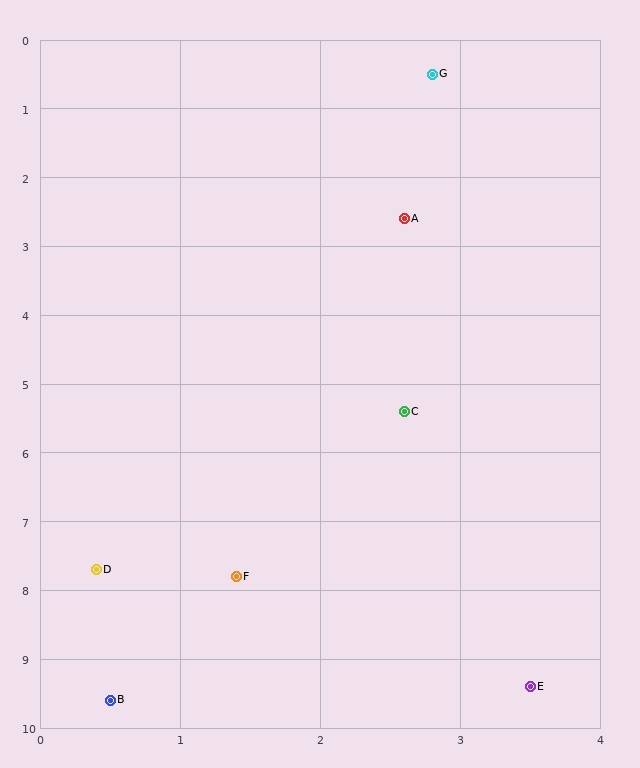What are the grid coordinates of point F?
Point F is at approximately (1.4, 7.8).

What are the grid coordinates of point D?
Point D is at approximately (0.4, 7.7).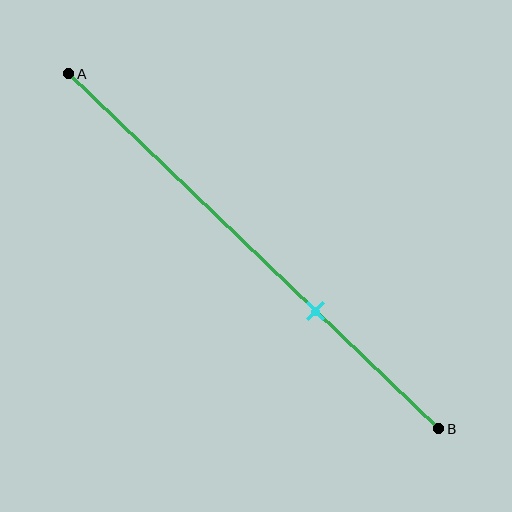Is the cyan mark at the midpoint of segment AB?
No, the mark is at about 65% from A, not at the 50% midpoint.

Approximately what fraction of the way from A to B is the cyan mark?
The cyan mark is approximately 65% of the way from A to B.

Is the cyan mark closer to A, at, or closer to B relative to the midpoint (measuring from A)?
The cyan mark is closer to point B than the midpoint of segment AB.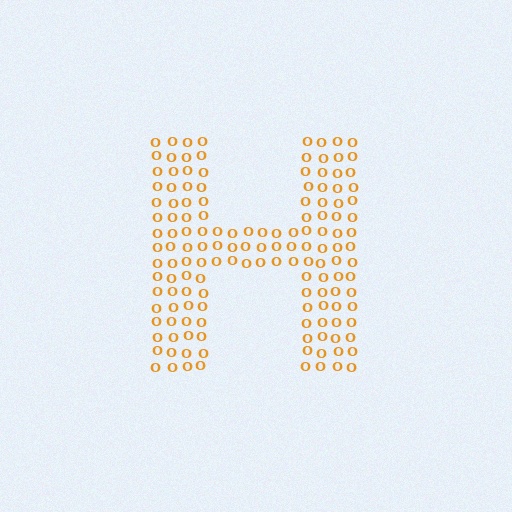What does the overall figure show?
The overall figure shows the letter H.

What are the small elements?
The small elements are letter O's.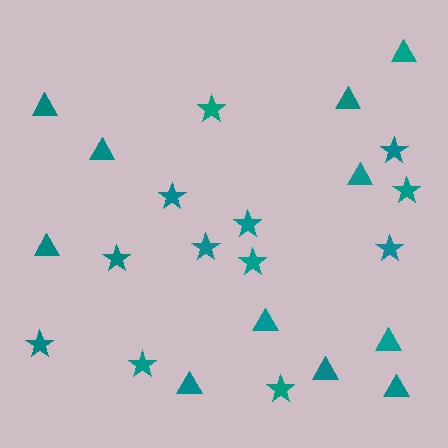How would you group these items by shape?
There are 2 groups: one group of stars (12) and one group of triangles (11).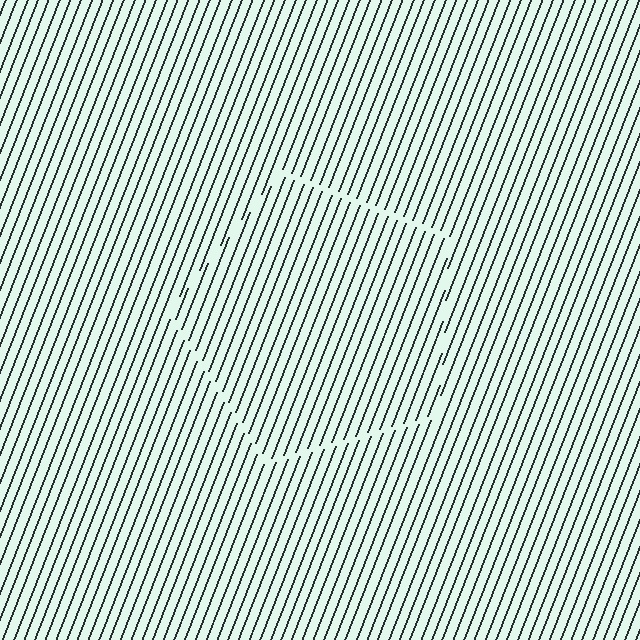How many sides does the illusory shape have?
5 sides — the line-ends trace a pentagon.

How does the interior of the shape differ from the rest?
The interior of the shape contains the same grating, shifted by half a period — the contour is defined by the phase discontinuity where line-ends from the inner and outer gratings abut.